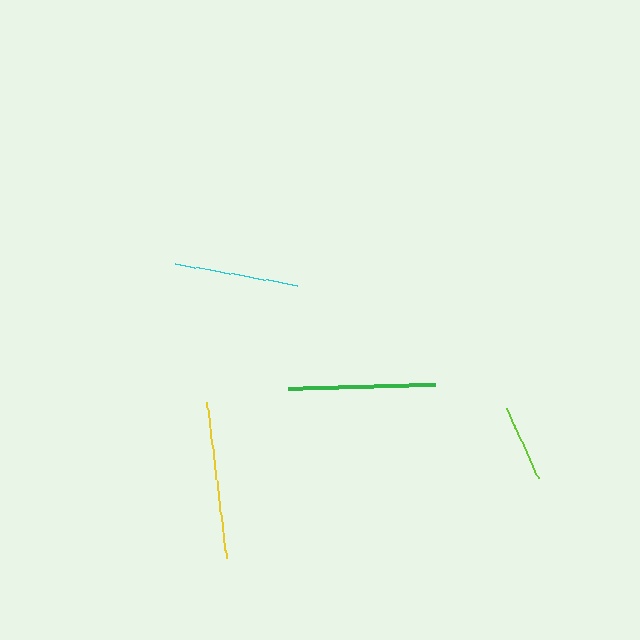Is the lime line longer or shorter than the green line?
The green line is longer than the lime line.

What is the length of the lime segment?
The lime segment is approximately 77 pixels long.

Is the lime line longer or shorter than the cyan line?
The cyan line is longer than the lime line.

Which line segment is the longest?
The yellow line is the longest at approximately 157 pixels.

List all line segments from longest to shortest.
From longest to shortest: yellow, green, cyan, lime.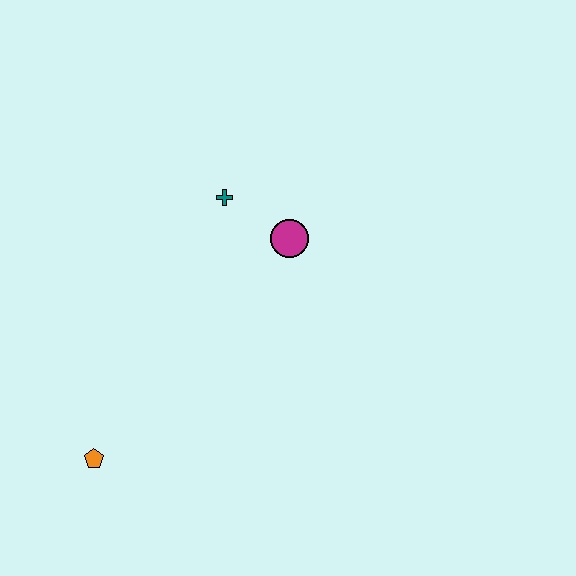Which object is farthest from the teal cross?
The orange pentagon is farthest from the teal cross.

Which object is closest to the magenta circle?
The teal cross is closest to the magenta circle.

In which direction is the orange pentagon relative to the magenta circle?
The orange pentagon is below the magenta circle.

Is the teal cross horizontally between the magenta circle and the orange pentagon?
Yes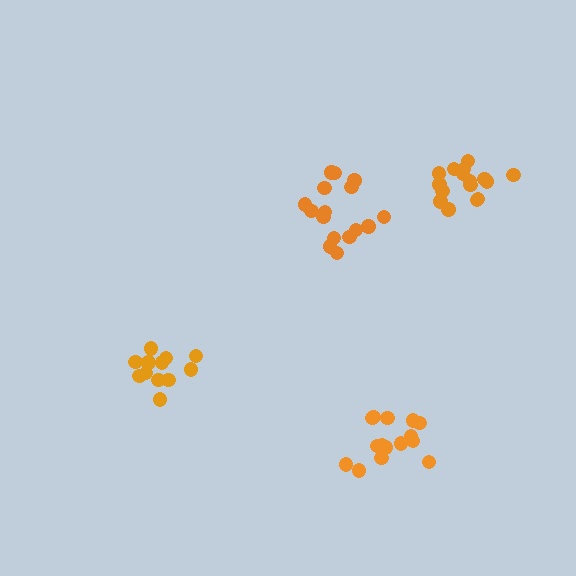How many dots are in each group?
Group 1: 12 dots, Group 2: 16 dots, Group 3: 15 dots, Group 4: 16 dots (59 total).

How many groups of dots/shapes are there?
There are 4 groups.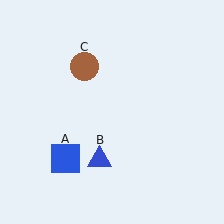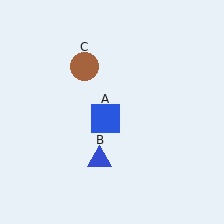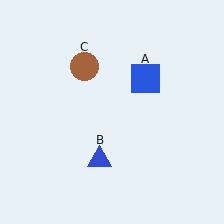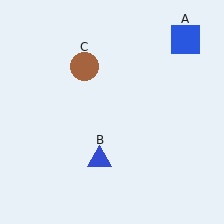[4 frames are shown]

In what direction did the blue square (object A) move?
The blue square (object A) moved up and to the right.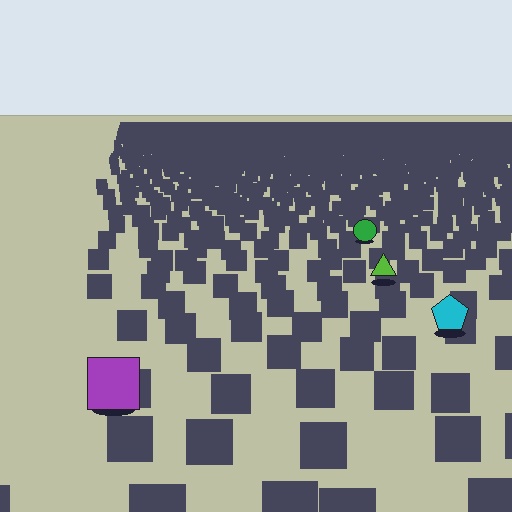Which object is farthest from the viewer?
The green circle is farthest from the viewer. It appears smaller and the ground texture around it is denser.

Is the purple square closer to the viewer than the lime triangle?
Yes. The purple square is closer — you can tell from the texture gradient: the ground texture is coarser near it.